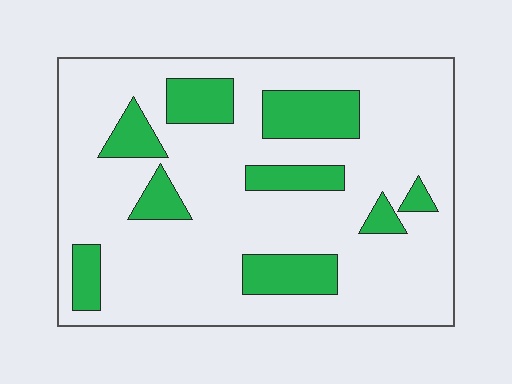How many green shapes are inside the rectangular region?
9.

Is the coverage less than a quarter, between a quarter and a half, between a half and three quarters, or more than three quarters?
Less than a quarter.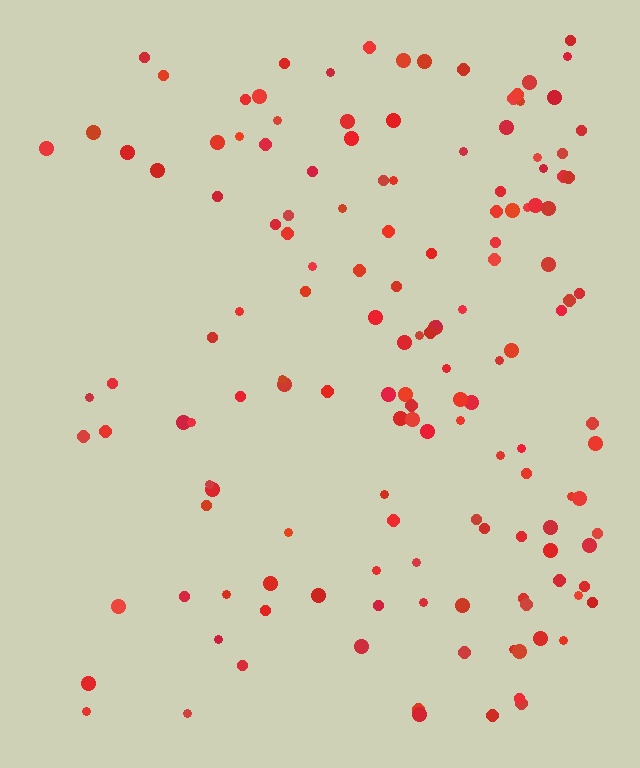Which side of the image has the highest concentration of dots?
The right.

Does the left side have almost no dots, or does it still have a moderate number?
Still a moderate number, just noticeably fewer than the right.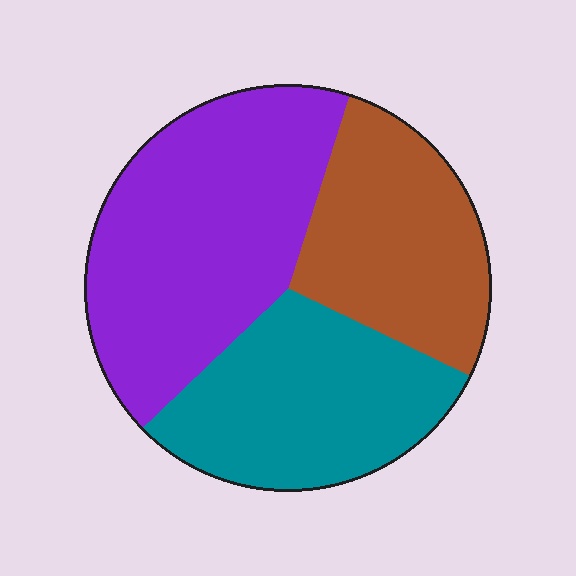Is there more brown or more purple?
Purple.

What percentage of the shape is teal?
Teal takes up about one third (1/3) of the shape.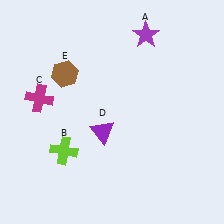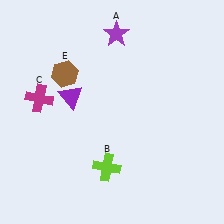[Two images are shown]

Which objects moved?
The objects that moved are: the purple star (A), the lime cross (B), the purple triangle (D).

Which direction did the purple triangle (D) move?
The purple triangle (D) moved up.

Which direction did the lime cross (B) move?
The lime cross (B) moved right.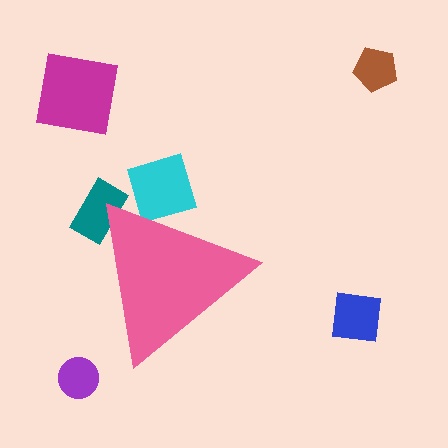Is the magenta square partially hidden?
No, the magenta square is fully visible.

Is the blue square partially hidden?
No, the blue square is fully visible.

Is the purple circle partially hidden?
No, the purple circle is fully visible.